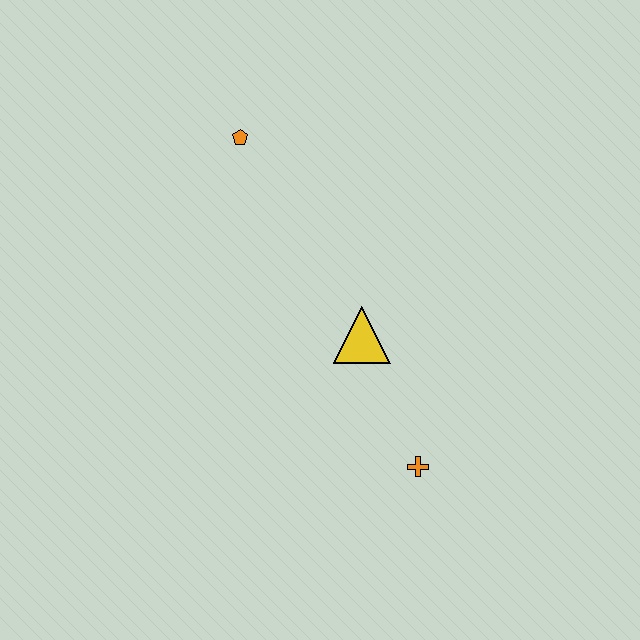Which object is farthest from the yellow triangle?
The orange pentagon is farthest from the yellow triangle.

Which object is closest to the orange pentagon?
The yellow triangle is closest to the orange pentagon.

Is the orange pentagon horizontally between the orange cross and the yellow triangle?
No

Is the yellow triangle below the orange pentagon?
Yes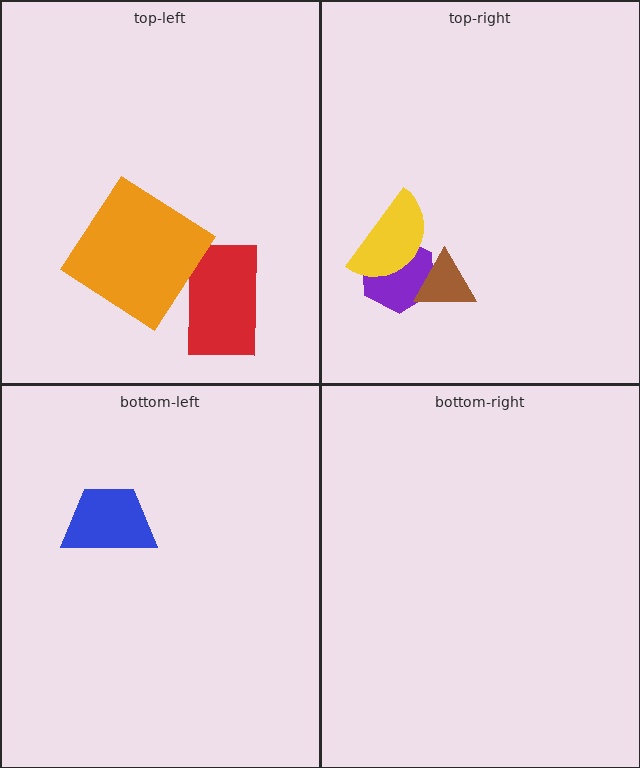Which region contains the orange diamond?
The top-left region.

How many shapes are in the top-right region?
3.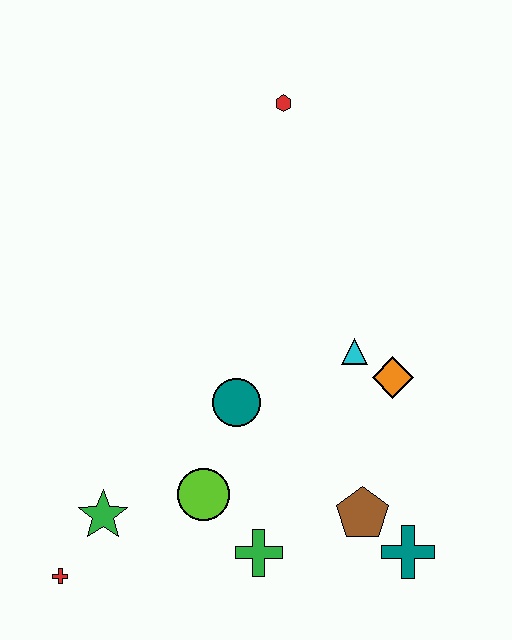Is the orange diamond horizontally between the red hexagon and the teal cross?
Yes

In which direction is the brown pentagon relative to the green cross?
The brown pentagon is to the right of the green cross.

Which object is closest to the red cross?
The green star is closest to the red cross.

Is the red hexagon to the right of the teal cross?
No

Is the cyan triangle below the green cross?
No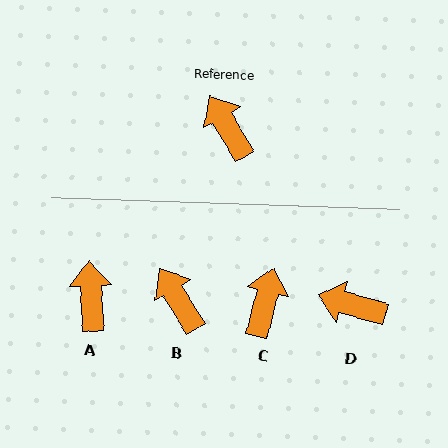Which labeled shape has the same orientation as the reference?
B.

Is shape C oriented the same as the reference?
No, it is off by about 45 degrees.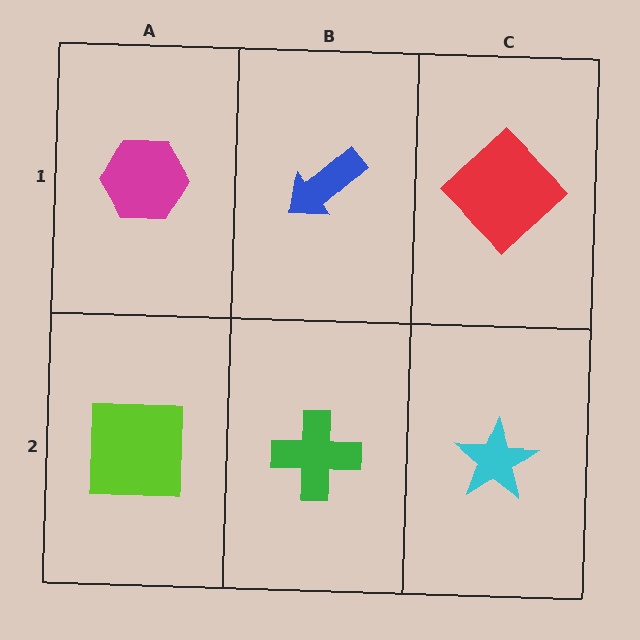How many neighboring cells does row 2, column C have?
2.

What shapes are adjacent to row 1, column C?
A cyan star (row 2, column C), a blue arrow (row 1, column B).